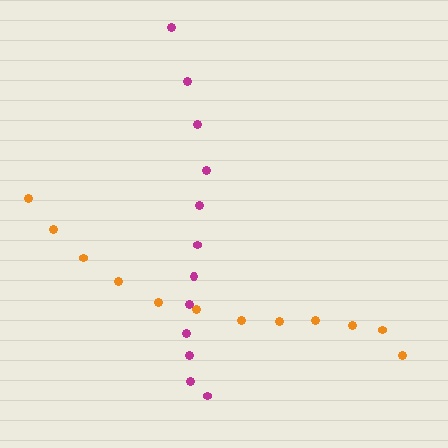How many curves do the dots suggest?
There are 2 distinct paths.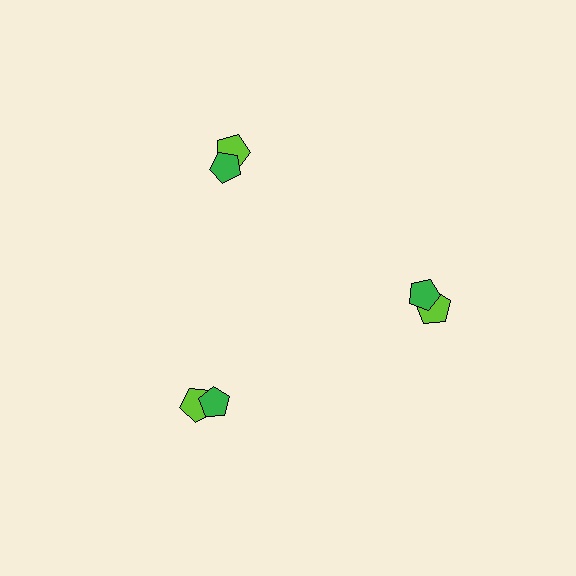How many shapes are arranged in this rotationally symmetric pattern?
There are 6 shapes, arranged in 3 groups of 2.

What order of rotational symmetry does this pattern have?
This pattern has 3-fold rotational symmetry.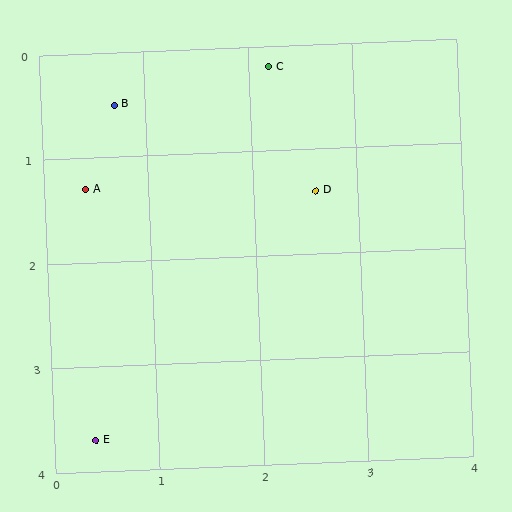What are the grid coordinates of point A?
Point A is at approximately (0.4, 1.3).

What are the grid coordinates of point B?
Point B is at approximately (0.7, 0.5).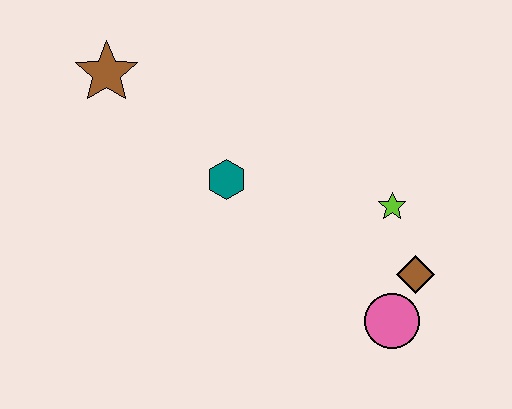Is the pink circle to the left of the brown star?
No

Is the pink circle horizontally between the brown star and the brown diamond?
Yes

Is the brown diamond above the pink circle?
Yes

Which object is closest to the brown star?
The teal hexagon is closest to the brown star.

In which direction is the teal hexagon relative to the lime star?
The teal hexagon is to the left of the lime star.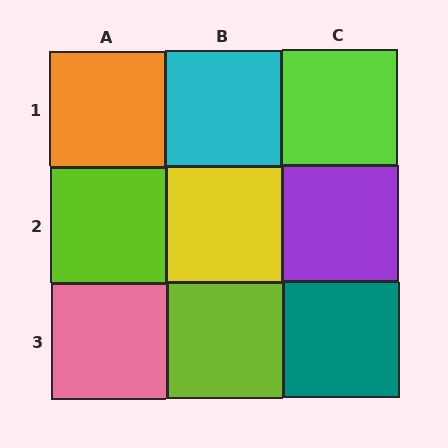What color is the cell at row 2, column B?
Yellow.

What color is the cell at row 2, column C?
Purple.